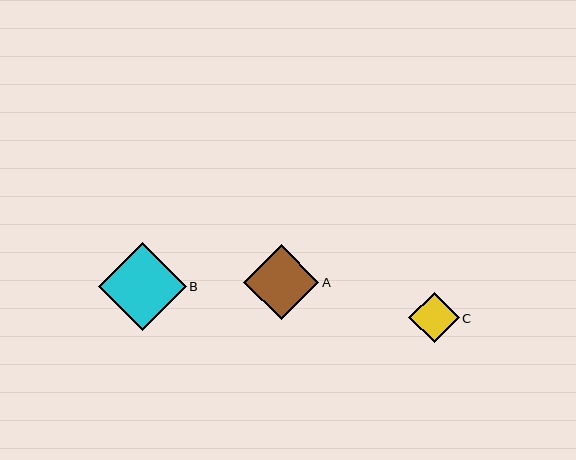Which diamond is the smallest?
Diamond C is the smallest with a size of approximately 51 pixels.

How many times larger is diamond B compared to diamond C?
Diamond B is approximately 1.7 times the size of diamond C.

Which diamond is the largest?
Diamond B is the largest with a size of approximately 88 pixels.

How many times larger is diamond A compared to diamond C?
Diamond A is approximately 1.5 times the size of diamond C.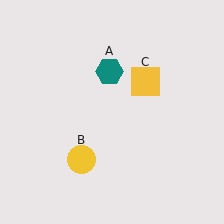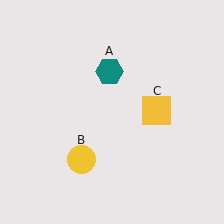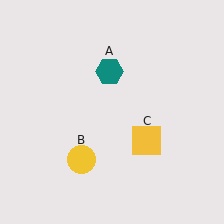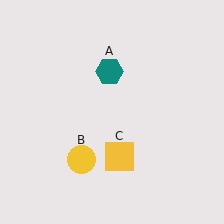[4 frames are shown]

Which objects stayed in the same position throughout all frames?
Teal hexagon (object A) and yellow circle (object B) remained stationary.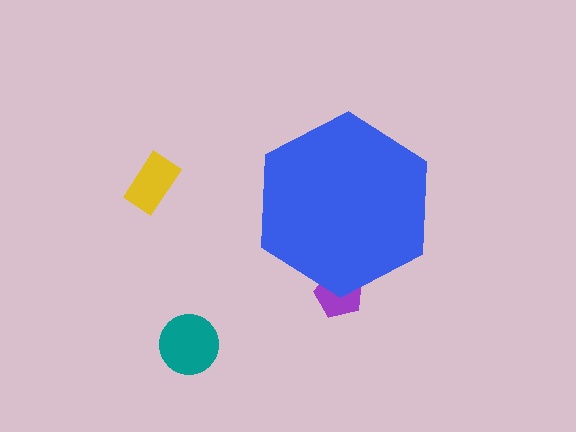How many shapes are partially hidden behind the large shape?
1 shape is partially hidden.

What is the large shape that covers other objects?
A blue hexagon.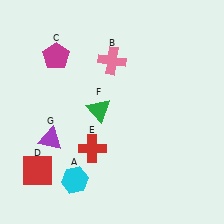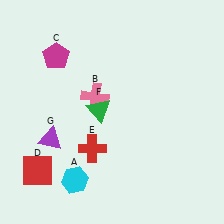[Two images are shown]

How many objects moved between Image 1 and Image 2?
1 object moved between the two images.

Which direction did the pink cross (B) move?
The pink cross (B) moved down.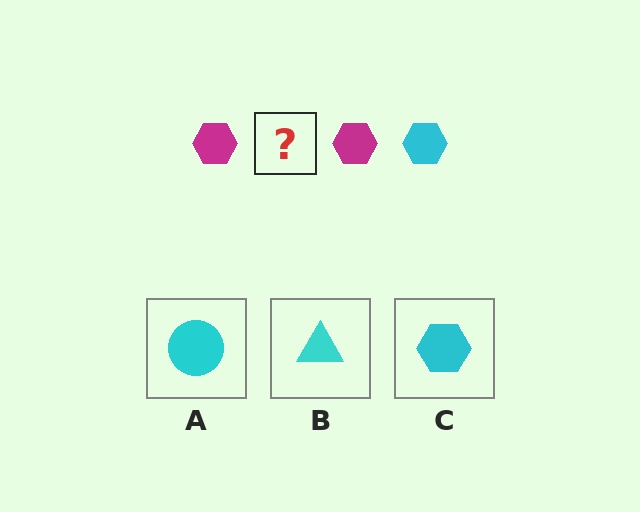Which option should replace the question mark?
Option C.